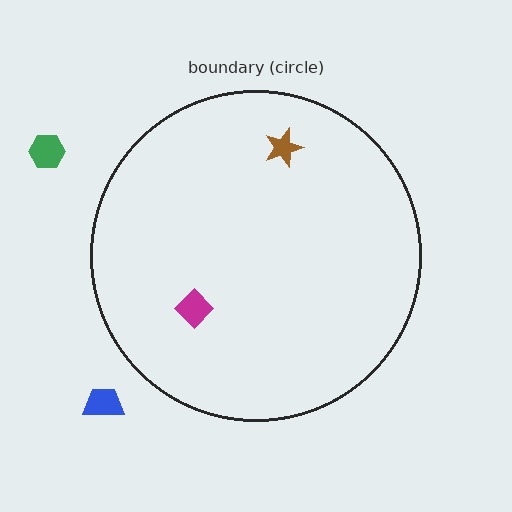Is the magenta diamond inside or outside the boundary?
Inside.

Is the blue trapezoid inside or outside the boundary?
Outside.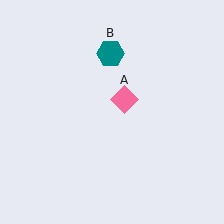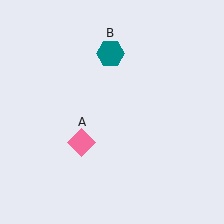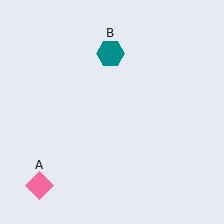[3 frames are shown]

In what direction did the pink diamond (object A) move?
The pink diamond (object A) moved down and to the left.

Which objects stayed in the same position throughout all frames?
Teal hexagon (object B) remained stationary.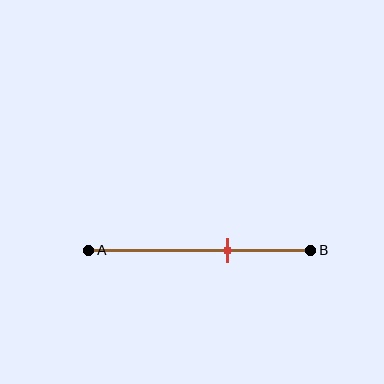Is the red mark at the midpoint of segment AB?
No, the mark is at about 65% from A, not at the 50% midpoint.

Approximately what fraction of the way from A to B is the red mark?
The red mark is approximately 65% of the way from A to B.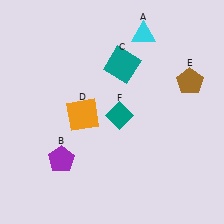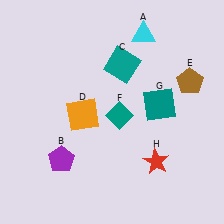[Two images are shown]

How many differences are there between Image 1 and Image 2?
There are 2 differences between the two images.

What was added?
A teal square (G), a red star (H) were added in Image 2.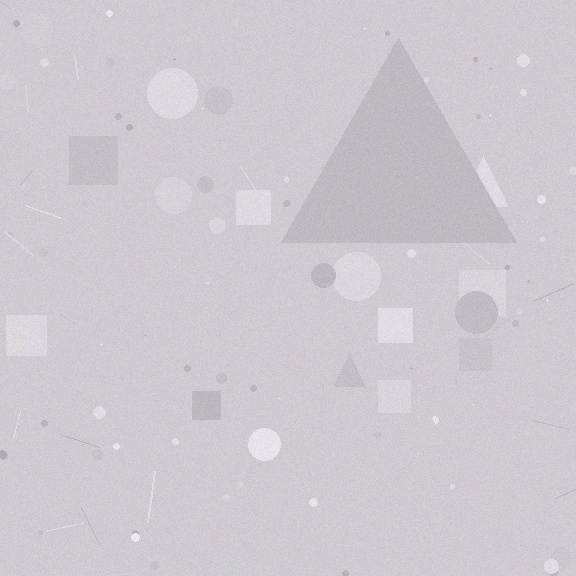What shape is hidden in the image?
A triangle is hidden in the image.